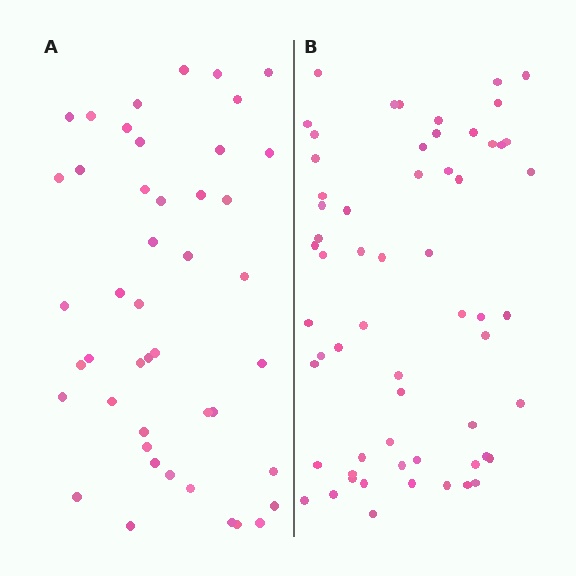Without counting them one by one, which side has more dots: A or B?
Region B (the right region) has more dots.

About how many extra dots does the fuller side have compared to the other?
Region B has approximately 15 more dots than region A.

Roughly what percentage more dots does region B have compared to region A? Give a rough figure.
About 35% more.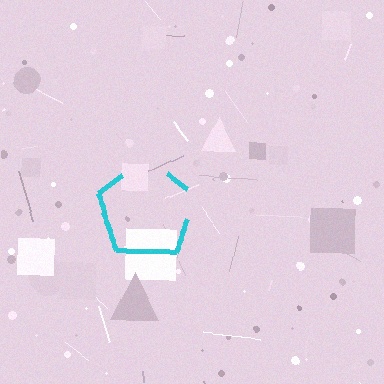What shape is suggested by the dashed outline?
The dashed outline suggests a pentagon.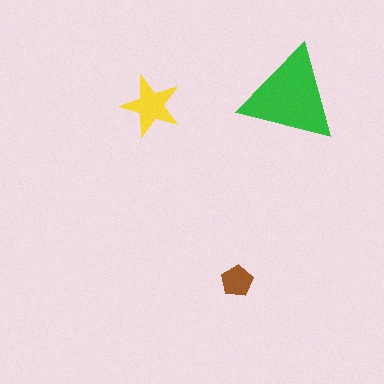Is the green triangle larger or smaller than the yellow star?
Larger.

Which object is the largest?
The green triangle.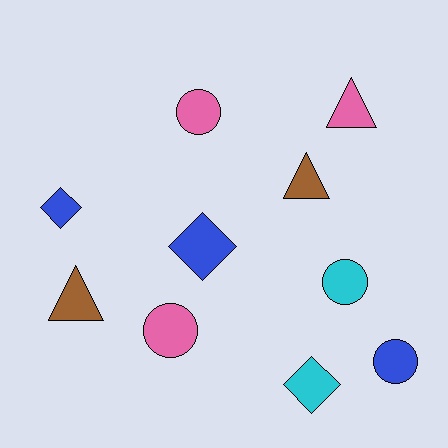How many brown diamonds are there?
There are no brown diamonds.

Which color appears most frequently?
Blue, with 3 objects.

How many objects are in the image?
There are 10 objects.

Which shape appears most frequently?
Circle, with 4 objects.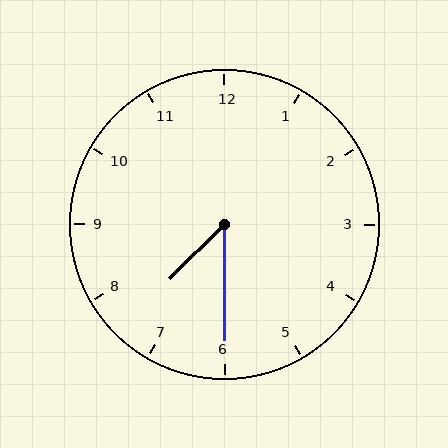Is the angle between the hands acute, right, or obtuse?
It is acute.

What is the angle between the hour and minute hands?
Approximately 45 degrees.